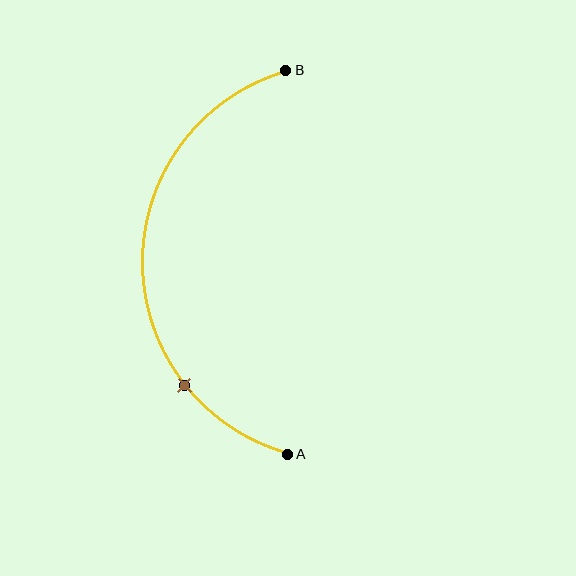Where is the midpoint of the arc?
The arc midpoint is the point on the curve farthest from the straight line joining A and B. It sits to the left of that line.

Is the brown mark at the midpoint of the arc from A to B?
No. The brown mark lies on the arc but is closer to endpoint A. The arc midpoint would be at the point on the curve equidistant along the arc from both A and B.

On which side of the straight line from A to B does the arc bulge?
The arc bulges to the left of the straight line connecting A and B.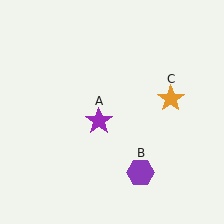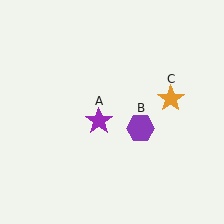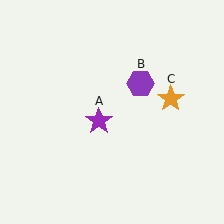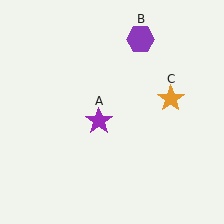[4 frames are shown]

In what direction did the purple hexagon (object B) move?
The purple hexagon (object B) moved up.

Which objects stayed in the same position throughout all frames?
Purple star (object A) and orange star (object C) remained stationary.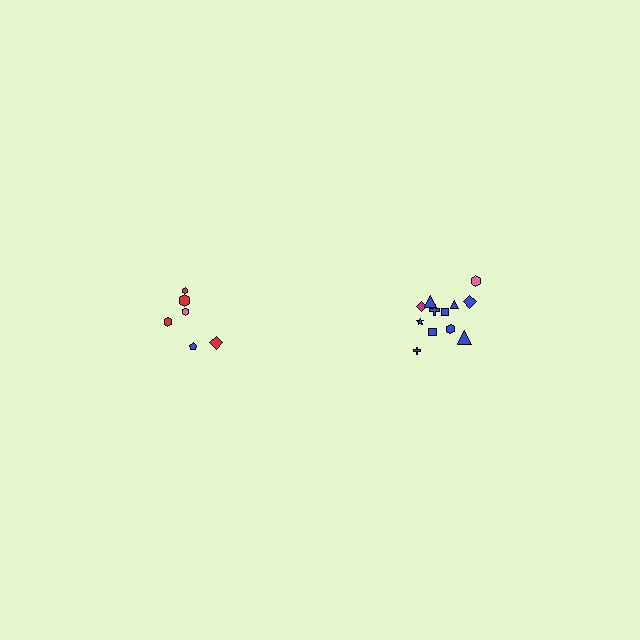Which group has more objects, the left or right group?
The right group.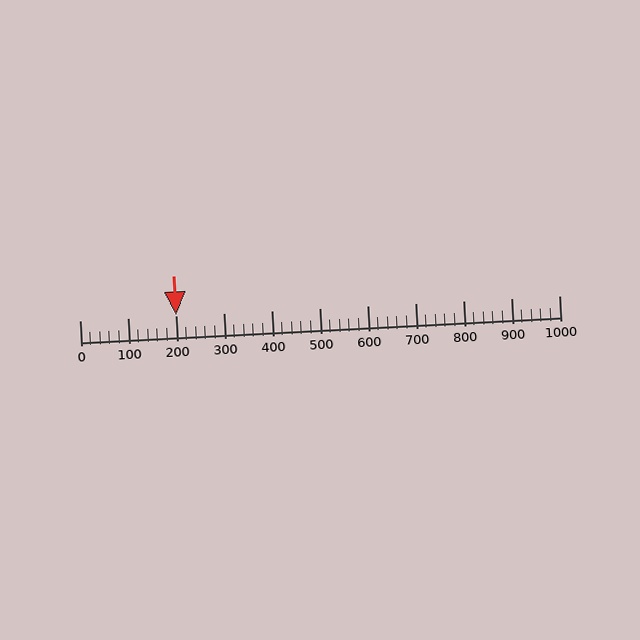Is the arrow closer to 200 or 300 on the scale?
The arrow is closer to 200.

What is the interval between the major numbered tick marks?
The major tick marks are spaced 100 units apart.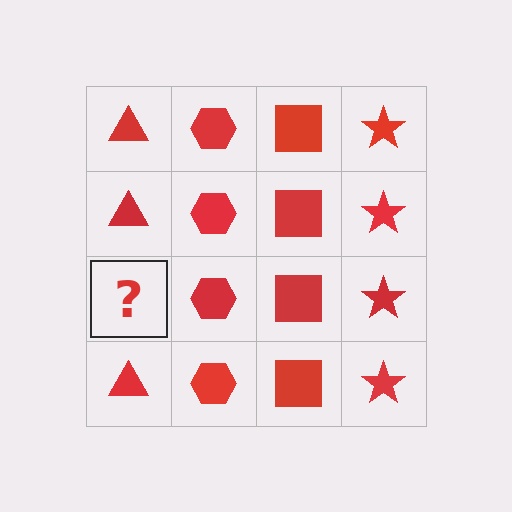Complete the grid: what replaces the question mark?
The question mark should be replaced with a red triangle.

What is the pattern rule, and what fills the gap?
The rule is that each column has a consistent shape. The gap should be filled with a red triangle.